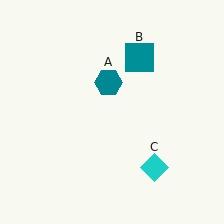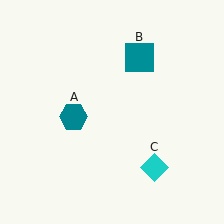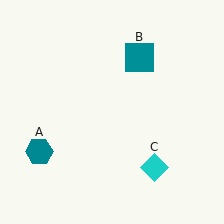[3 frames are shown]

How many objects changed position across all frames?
1 object changed position: teal hexagon (object A).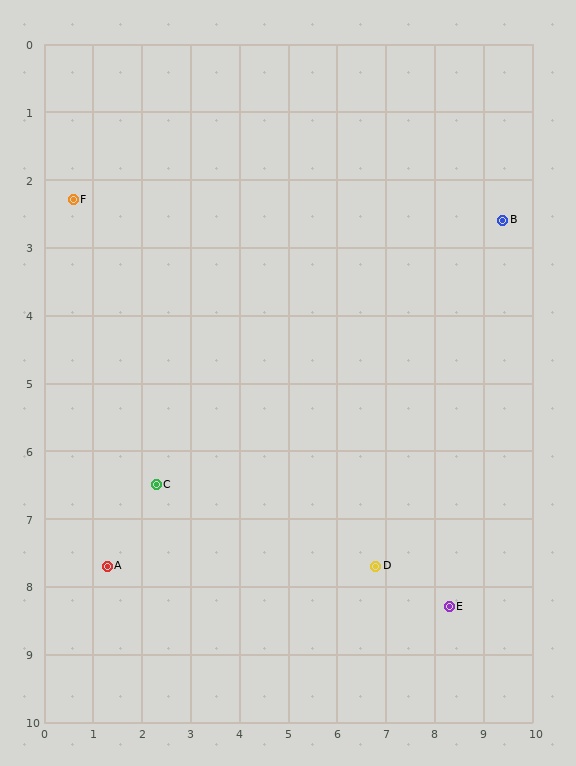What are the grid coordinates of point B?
Point B is at approximately (9.4, 2.6).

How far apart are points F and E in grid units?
Points F and E are about 9.8 grid units apart.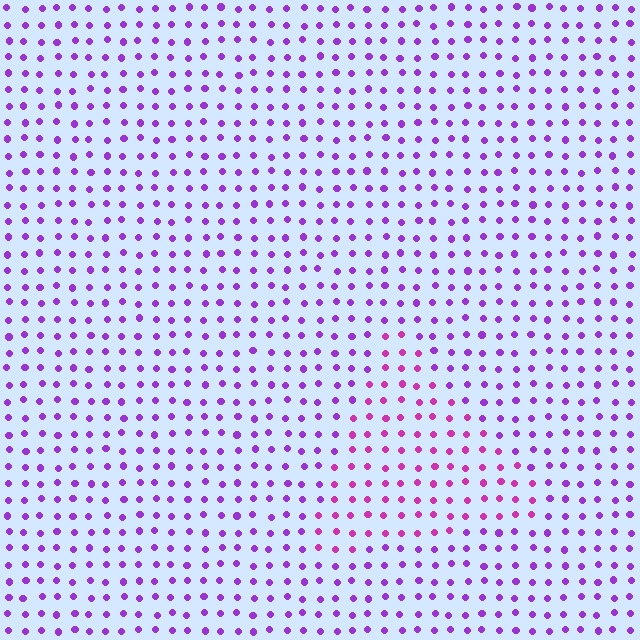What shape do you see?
I see a triangle.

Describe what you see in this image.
The image is filled with small purple elements in a uniform arrangement. A triangle-shaped region is visible where the elements are tinted to a slightly different hue, forming a subtle color boundary.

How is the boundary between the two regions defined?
The boundary is defined purely by a slight shift in hue (about 32 degrees). Spacing, size, and orientation are identical on both sides.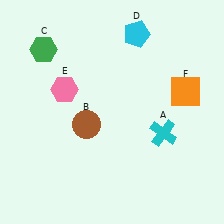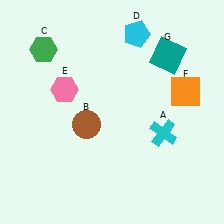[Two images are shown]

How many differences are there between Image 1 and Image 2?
There is 1 difference between the two images.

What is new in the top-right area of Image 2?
A teal square (G) was added in the top-right area of Image 2.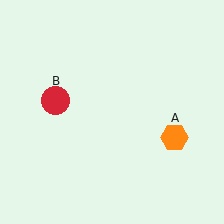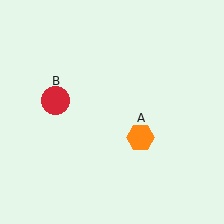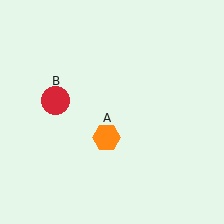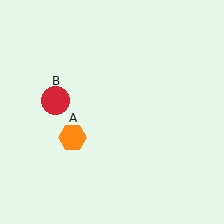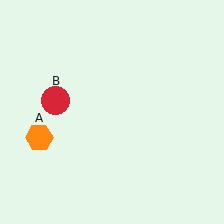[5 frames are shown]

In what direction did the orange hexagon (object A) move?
The orange hexagon (object A) moved left.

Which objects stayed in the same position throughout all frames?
Red circle (object B) remained stationary.